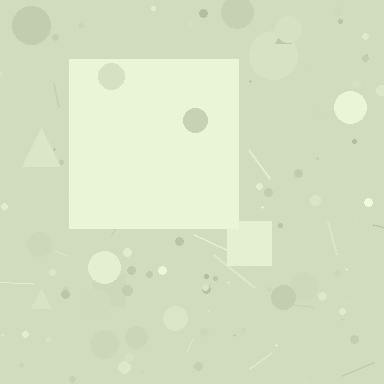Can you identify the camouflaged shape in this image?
The camouflaged shape is a square.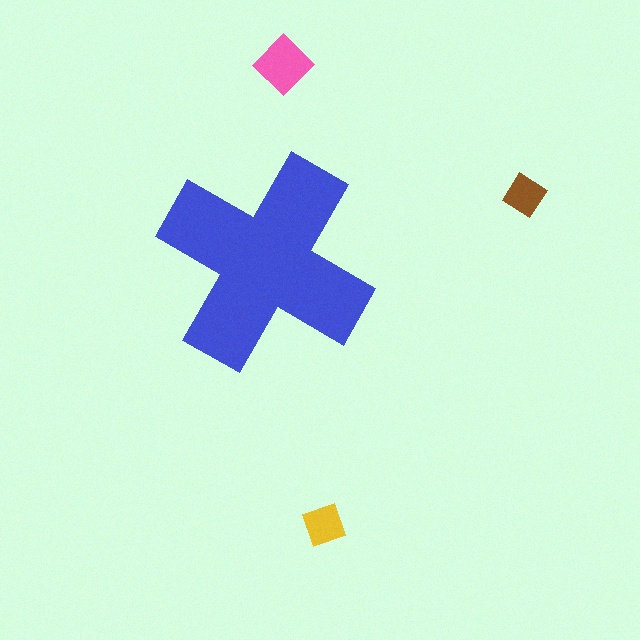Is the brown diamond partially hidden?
No, the brown diamond is fully visible.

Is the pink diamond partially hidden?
No, the pink diamond is fully visible.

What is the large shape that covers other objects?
A blue cross.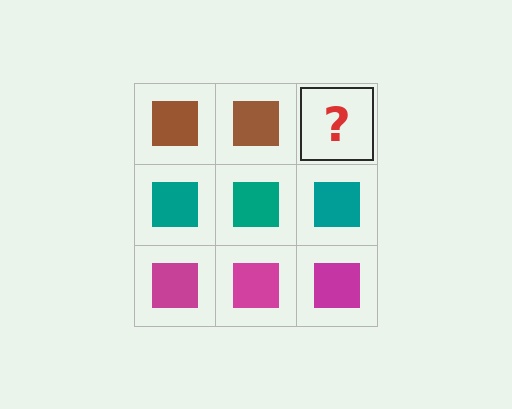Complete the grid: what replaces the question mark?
The question mark should be replaced with a brown square.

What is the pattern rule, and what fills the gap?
The rule is that each row has a consistent color. The gap should be filled with a brown square.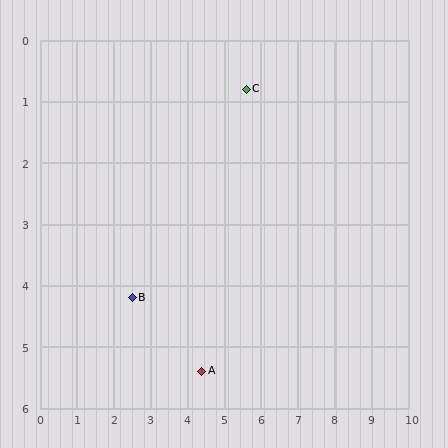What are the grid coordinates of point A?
Point A is at approximately (4.4, 5.4).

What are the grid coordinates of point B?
Point B is at approximately (2.5, 4.2).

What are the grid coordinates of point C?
Point C is at approximately (5.6, 0.8).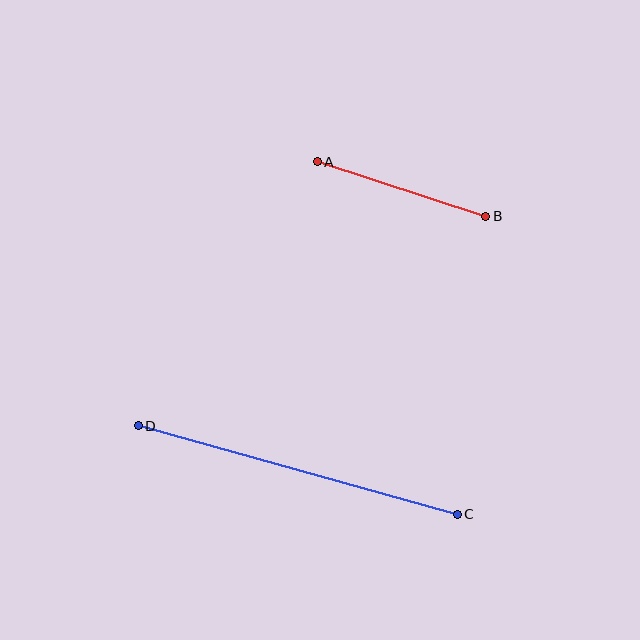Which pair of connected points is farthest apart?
Points C and D are farthest apart.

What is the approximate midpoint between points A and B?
The midpoint is at approximately (402, 189) pixels.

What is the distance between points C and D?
The distance is approximately 331 pixels.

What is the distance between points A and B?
The distance is approximately 177 pixels.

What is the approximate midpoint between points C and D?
The midpoint is at approximately (298, 470) pixels.